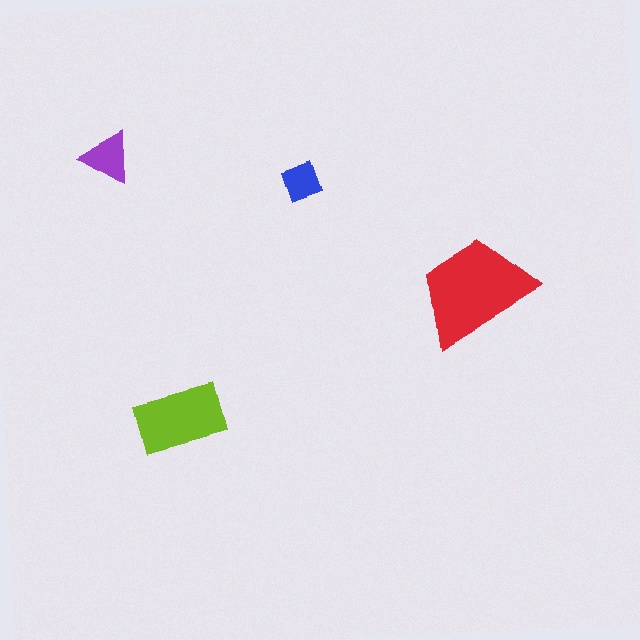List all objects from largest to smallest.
The red trapezoid, the lime rectangle, the purple triangle, the blue square.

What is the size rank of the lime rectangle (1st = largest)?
2nd.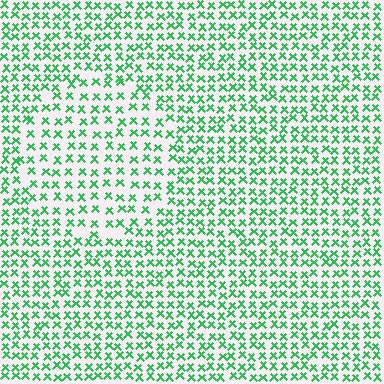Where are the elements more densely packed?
The elements are more densely packed outside the circle boundary.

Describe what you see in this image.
The image contains small green elements arranged at two different densities. A circle-shaped region is visible where the elements are less densely packed than the surrounding area.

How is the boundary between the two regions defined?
The boundary is defined by a change in element density (approximately 1.5x ratio). All elements are the same color, size, and shape.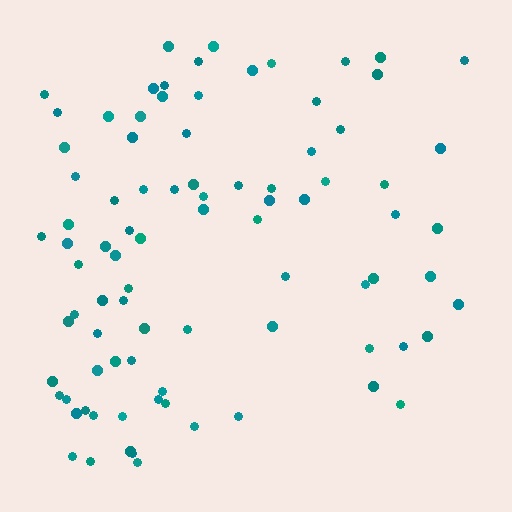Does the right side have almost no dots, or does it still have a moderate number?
Still a moderate number, just noticeably fewer than the left.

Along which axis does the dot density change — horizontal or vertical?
Horizontal.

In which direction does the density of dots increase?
From right to left, with the left side densest.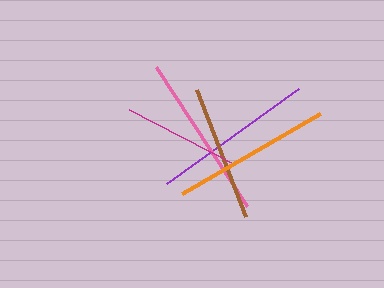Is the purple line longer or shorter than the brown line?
The purple line is longer than the brown line.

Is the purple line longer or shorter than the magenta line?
The purple line is longer than the magenta line.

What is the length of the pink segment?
The pink segment is approximately 165 pixels long.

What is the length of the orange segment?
The orange segment is approximately 160 pixels long.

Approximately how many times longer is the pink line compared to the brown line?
The pink line is approximately 1.2 times the length of the brown line.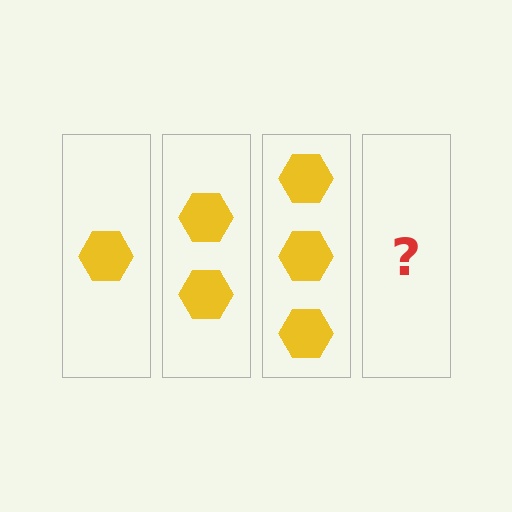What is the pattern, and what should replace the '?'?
The pattern is that each step adds one more hexagon. The '?' should be 4 hexagons.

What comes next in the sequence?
The next element should be 4 hexagons.